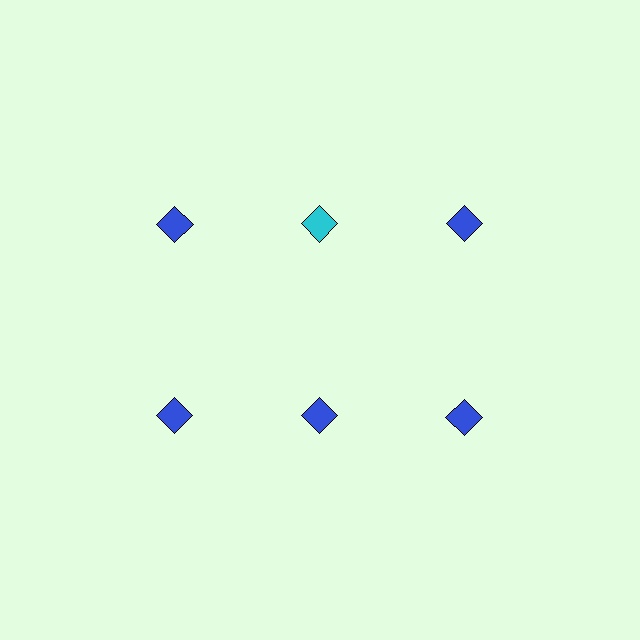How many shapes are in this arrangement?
There are 6 shapes arranged in a grid pattern.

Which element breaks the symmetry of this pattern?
The cyan diamond in the top row, second from left column breaks the symmetry. All other shapes are blue diamonds.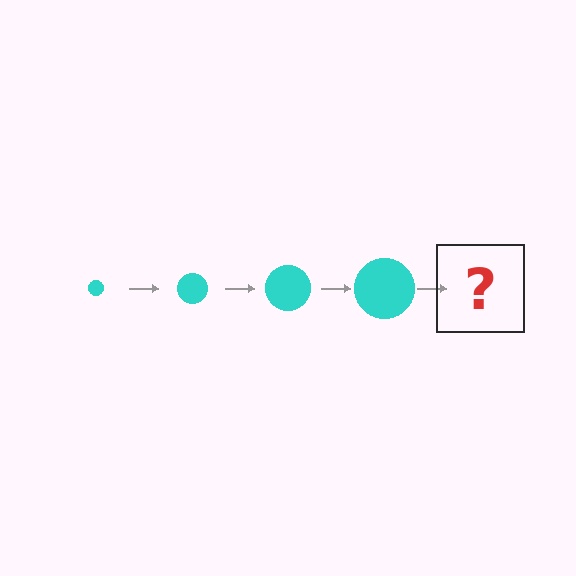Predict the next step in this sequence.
The next step is a cyan circle, larger than the previous one.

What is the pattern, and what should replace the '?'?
The pattern is that the circle gets progressively larger each step. The '?' should be a cyan circle, larger than the previous one.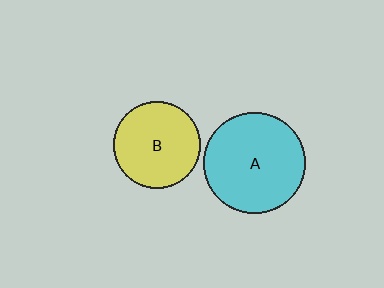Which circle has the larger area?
Circle A (cyan).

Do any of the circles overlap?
No, none of the circles overlap.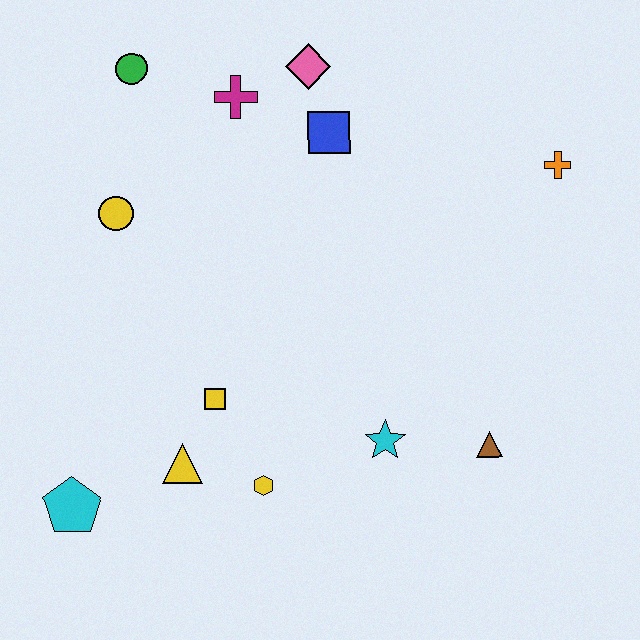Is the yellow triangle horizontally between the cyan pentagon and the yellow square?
Yes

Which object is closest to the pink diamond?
The blue square is closest to the pink diamond.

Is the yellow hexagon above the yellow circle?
No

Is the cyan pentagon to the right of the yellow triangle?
No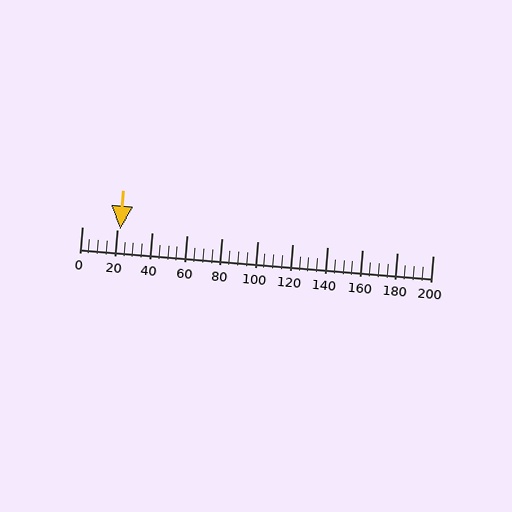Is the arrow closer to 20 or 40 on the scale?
The arrow is closer to 20.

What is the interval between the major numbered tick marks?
The major tick marks are spaced 20 units apart.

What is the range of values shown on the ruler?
The ruler shows values from 0 to 200.